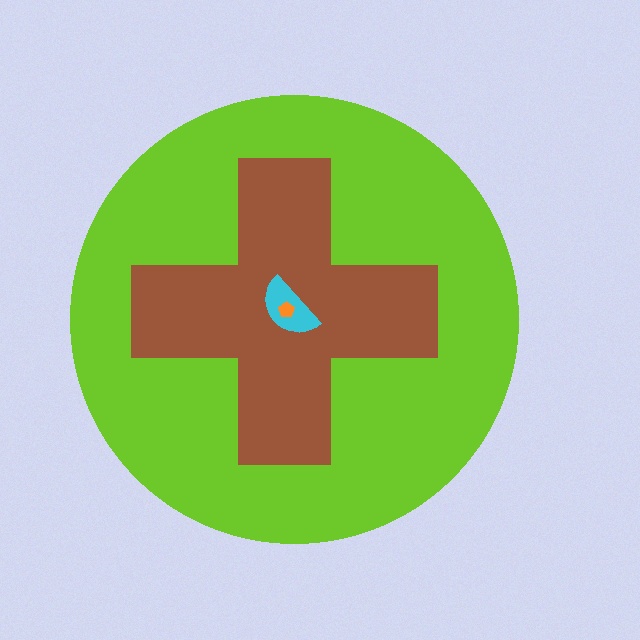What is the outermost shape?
The lime circle.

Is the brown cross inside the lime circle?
Yes.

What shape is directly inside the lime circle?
The brown cross.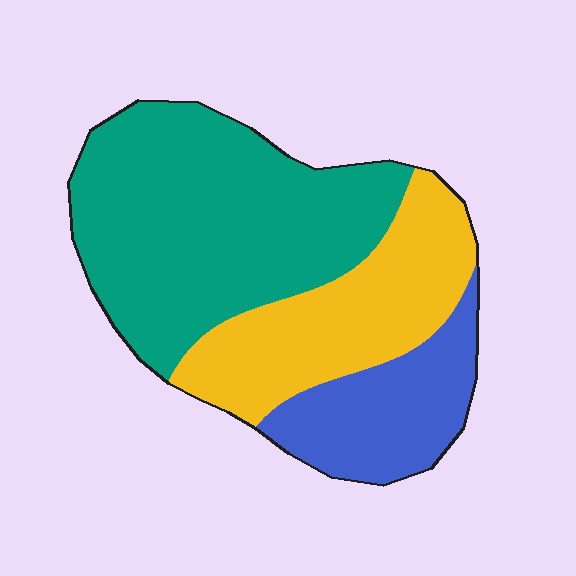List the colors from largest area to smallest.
From largest to smallest: teal, yellow, blue.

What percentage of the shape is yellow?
Yellow covers 29% of the shape.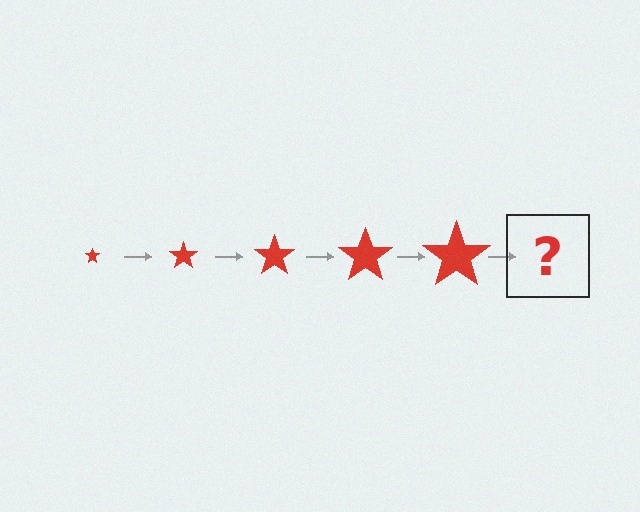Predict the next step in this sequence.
The next step is a red star, larger than the previous one.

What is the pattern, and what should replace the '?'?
The pattern is that the star gets progressively larger each step. The '?' should be a red star, larger than the previous one.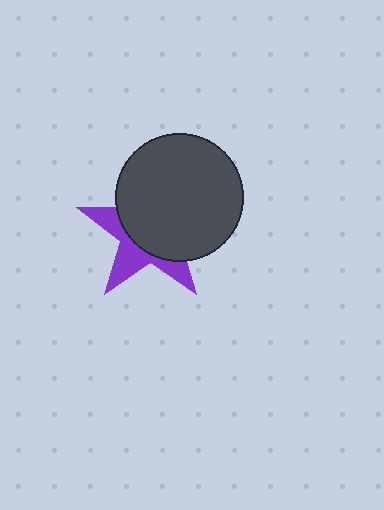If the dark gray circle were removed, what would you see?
You would see the complete purple star.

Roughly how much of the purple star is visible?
A small part of it is visible (roughly 37%).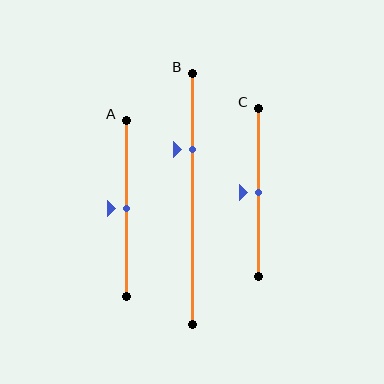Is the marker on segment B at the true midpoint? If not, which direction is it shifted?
No, the marker on segment B is shifted upward by about 20% of the segment length.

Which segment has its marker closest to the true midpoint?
Segment A has its marker closest to the true midpoint.